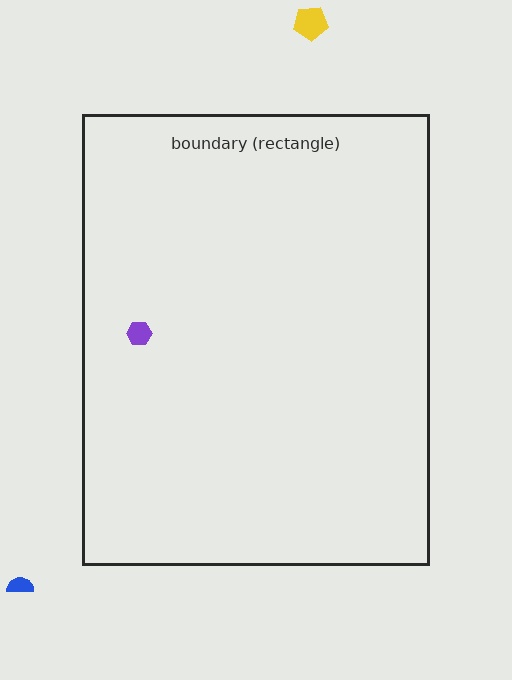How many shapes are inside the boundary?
1 inside, 2 outside.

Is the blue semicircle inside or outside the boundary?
Outside.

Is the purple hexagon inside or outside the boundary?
Inside.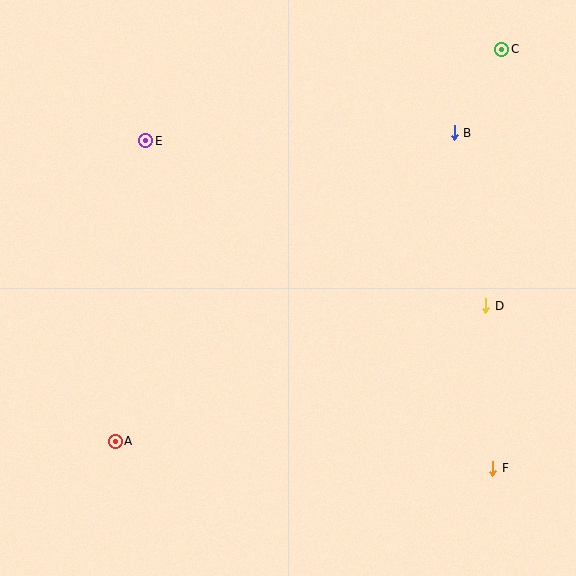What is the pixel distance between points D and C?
The distance between D and C is 257 pixels.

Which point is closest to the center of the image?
Point D at (486, 306) is closest to the center.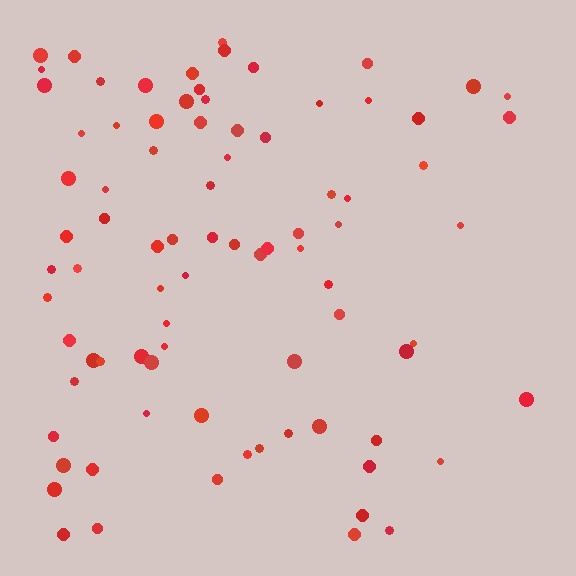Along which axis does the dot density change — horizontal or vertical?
Horizontal.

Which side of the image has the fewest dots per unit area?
The right.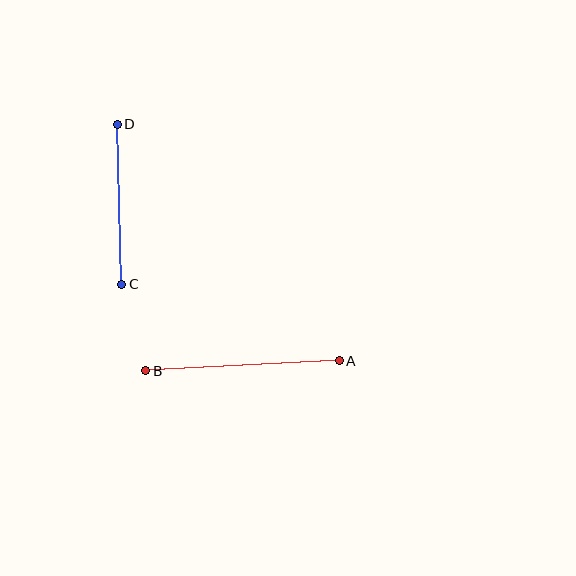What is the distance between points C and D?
The distance is approximately 160 pixels.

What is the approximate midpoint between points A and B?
The midpoint is at approximately (243, 366) pixels.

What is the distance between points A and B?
The distance is approximately 194 pixels.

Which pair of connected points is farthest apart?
Points A and B are farthest apart.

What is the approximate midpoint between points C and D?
The midpoint is at approximately (119, 204) pixels.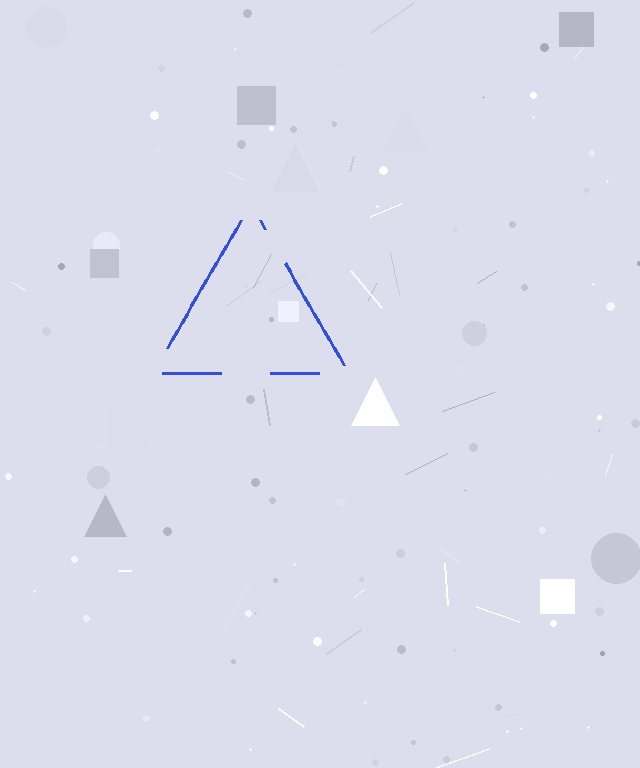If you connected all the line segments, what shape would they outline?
They would outline a triangle.